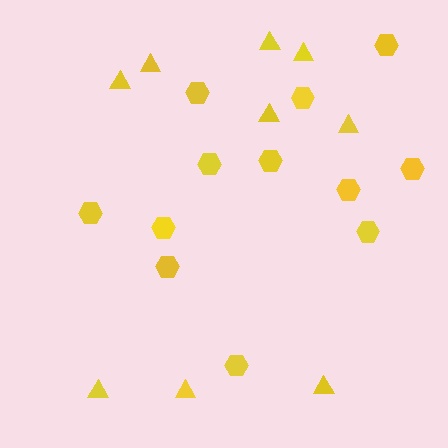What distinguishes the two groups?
There are 2 groups: one group of hexagons (12) and one group of triangles (9).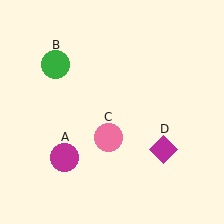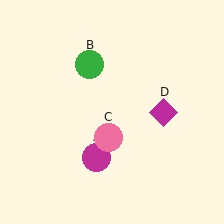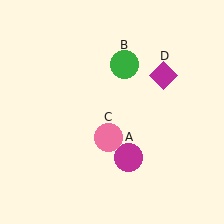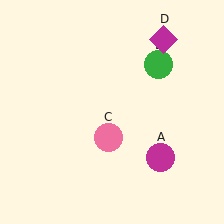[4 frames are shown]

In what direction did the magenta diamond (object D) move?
The magenta diamond (object D) moved up.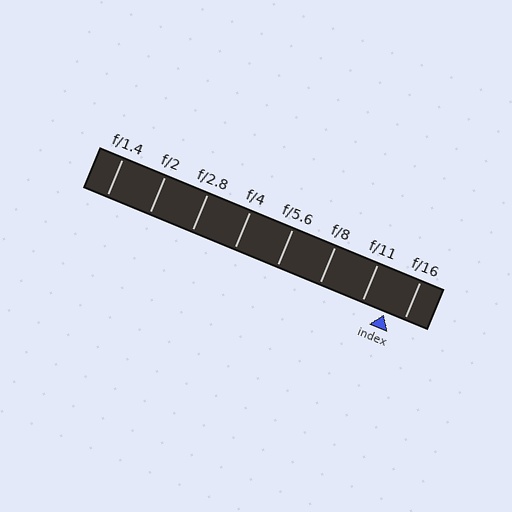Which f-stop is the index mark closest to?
The index mark is closest to f/16.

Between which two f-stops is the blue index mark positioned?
The index mark is between f/11 and f/16.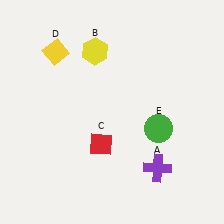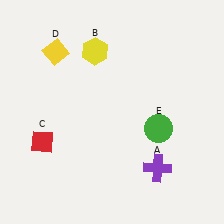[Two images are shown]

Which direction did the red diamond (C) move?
The red diamond (C) moved left.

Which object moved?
The red diamond (C) moved left.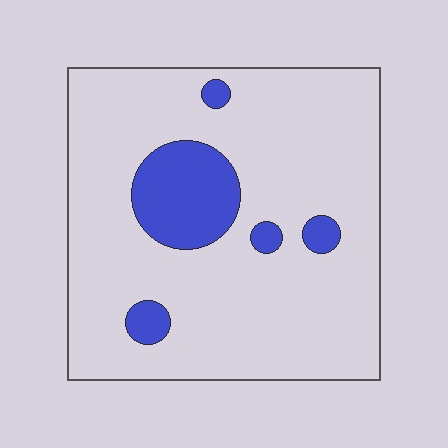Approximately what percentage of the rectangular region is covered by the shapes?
Approximately 15%.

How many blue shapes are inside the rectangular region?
5.